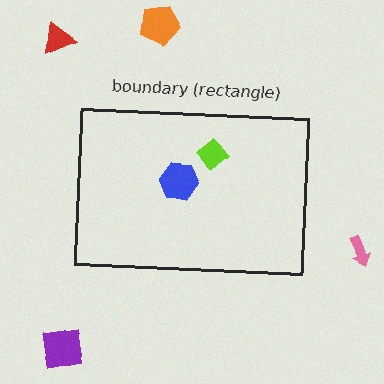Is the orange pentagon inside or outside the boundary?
Outside.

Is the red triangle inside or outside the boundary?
Outside.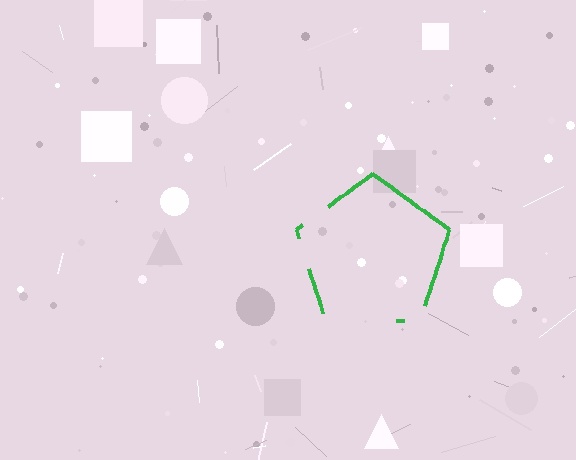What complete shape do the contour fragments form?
The contour fragments form a pentagon.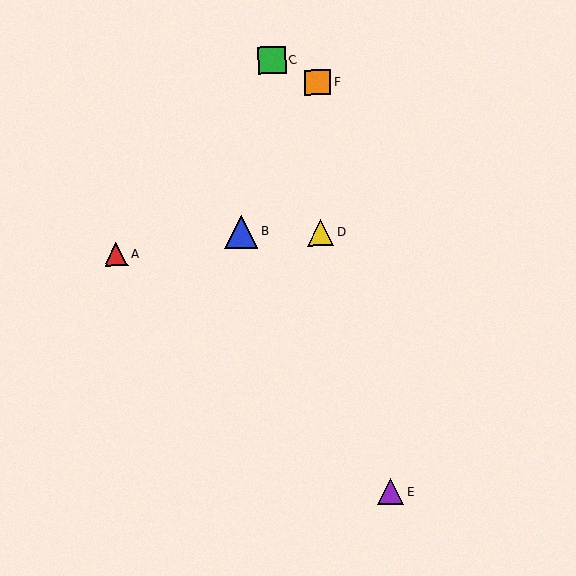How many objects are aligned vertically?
2 objects (D, F) are aligned vertically.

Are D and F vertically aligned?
Yes, both are at x≈321.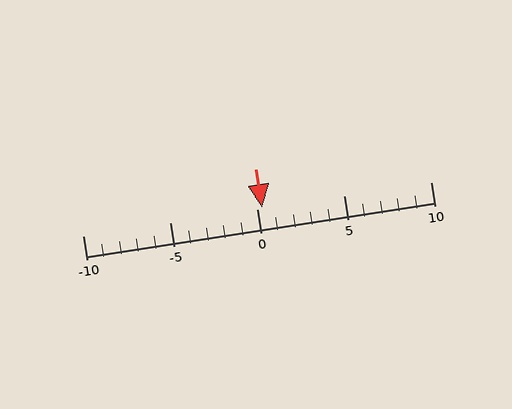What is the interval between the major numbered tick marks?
The major tick marks are spaced 5 units apart.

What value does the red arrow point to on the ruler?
The red arrow points to approximately 0.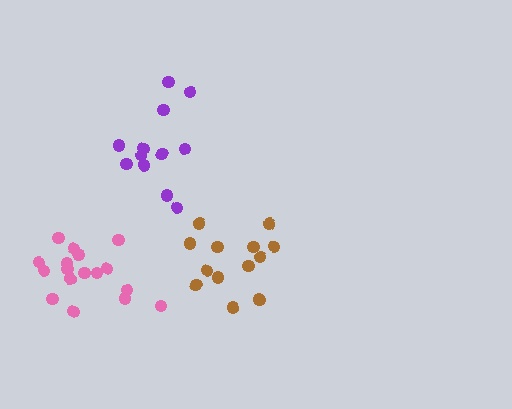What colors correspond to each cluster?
The clusters are colored: brown, purple, pink.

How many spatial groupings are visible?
There are 3 spatial groupings.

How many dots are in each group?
Group 1: 14 dots, Group 2: 12 dots, Group 3: 17 dots (43 total).